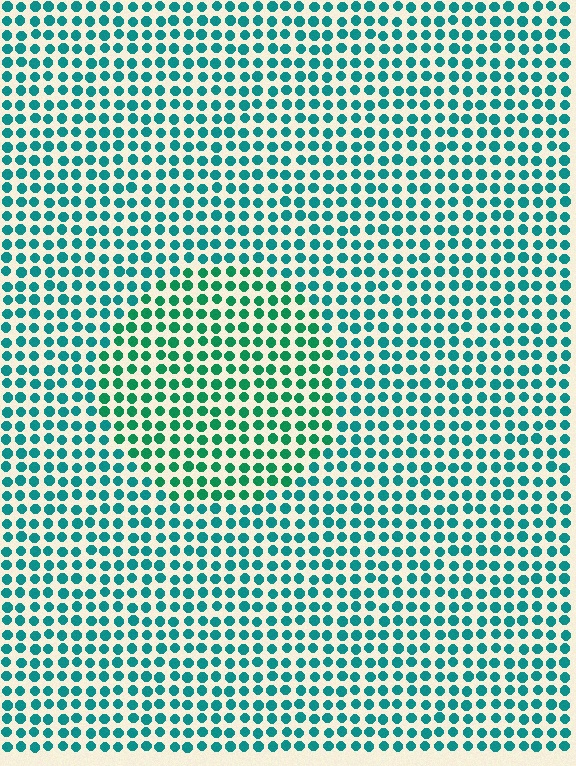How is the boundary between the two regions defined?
The boundary is defined purely by a slight shift in hue (about 26 degrees). Spacing, size, and orientation are identical on both sides.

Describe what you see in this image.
The image is filled with small teal elements in a uniform arrangement. A circle-shaped region is visible where the elements are tinted to a slightly different hue, forming a subtle color boundary.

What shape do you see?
I see a circle.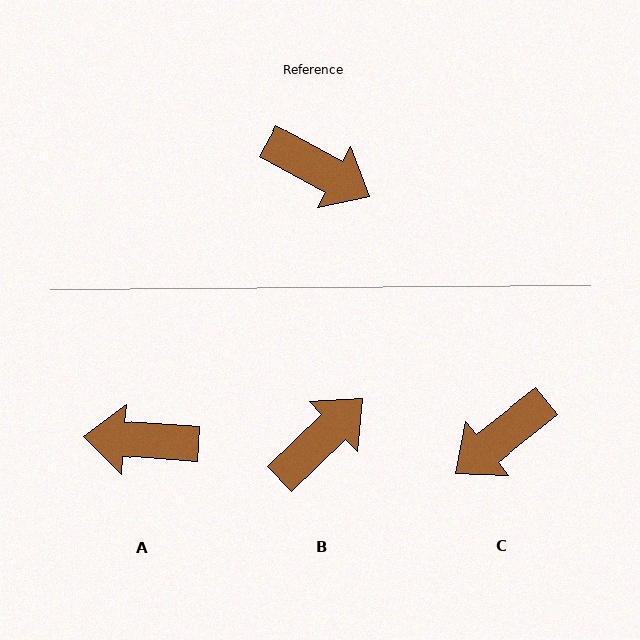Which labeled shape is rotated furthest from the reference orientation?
A, about 155 degrees away.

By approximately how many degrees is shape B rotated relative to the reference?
Approximately 72 degrees counter-clockwise.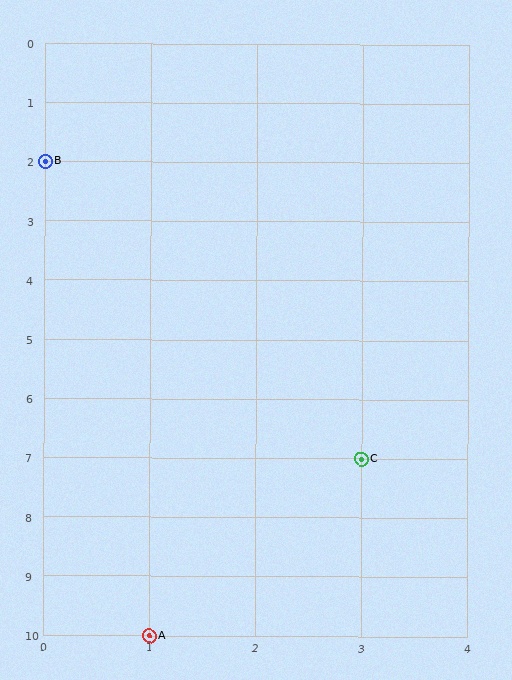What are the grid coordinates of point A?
Point A is at grid coordinates (1, 10).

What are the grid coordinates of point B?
Point B is at grid coordinates (0, 2).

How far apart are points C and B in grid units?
Points C and B are 3 columns and 5 rows apart (about 5.8 grid units diagonally).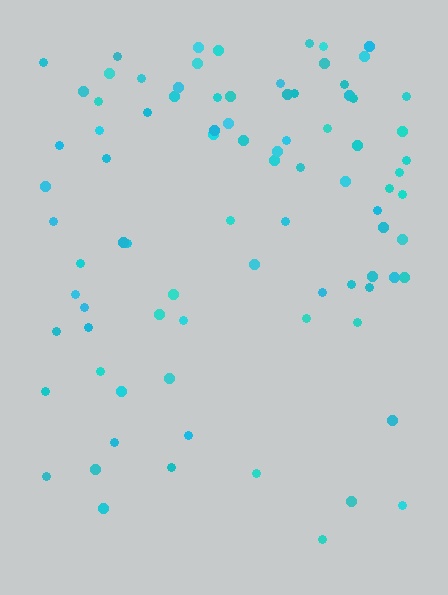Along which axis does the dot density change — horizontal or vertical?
Vertical.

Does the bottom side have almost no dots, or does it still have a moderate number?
Still a moderate number, just noticeably fewer than the top.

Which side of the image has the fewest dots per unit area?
The bottom.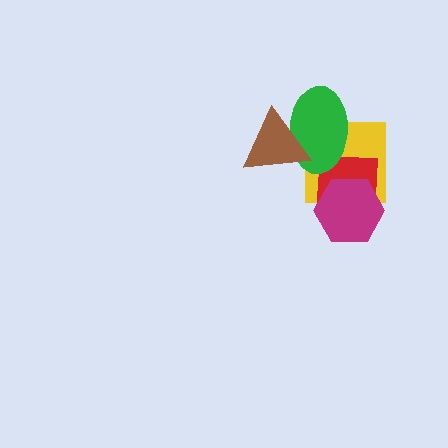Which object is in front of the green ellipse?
The brown triangle is in front of the green ellipse.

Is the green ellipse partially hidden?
Yes, it is partially covered by another shape.